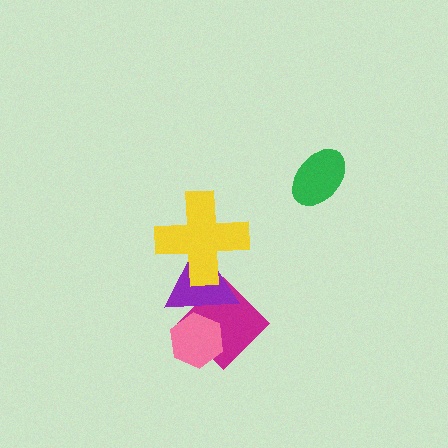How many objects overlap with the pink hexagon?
2 objects overlap with the pink hexagon.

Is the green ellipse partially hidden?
No, no other shape covers it.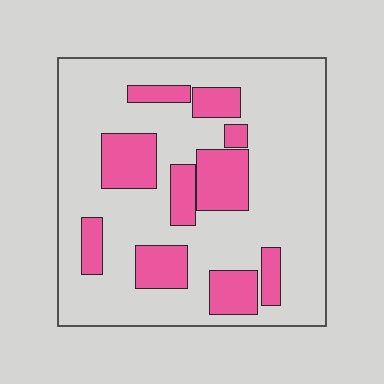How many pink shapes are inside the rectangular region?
10.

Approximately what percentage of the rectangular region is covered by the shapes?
Approximately 25%.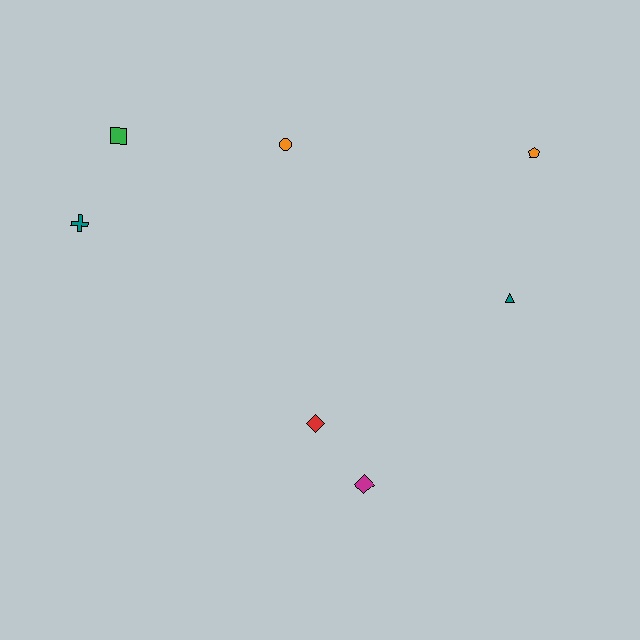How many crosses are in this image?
There is 1 cross.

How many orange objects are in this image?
There are 2 orange objects.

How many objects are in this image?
There are 7 objects.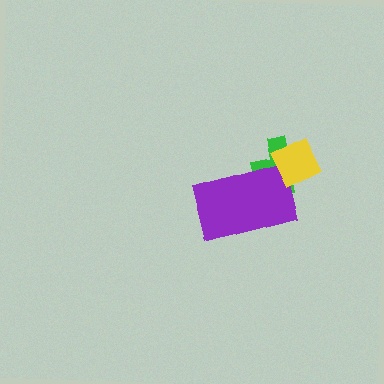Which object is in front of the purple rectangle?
The yellow diamond is in front of the purple rectangle.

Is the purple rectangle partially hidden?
Yes, it is partially covered by another shape.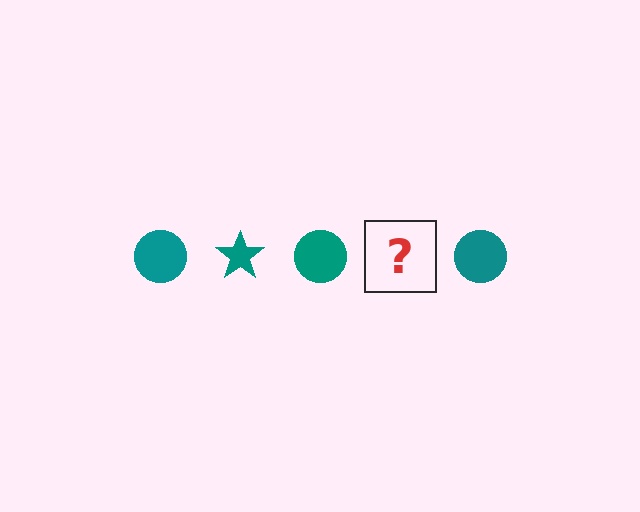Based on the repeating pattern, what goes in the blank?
The blank should be a teal star.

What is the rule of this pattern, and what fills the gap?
The rule is that the pattern cycles through circle, star shapes in teal. The gap should be filled with a teal star.